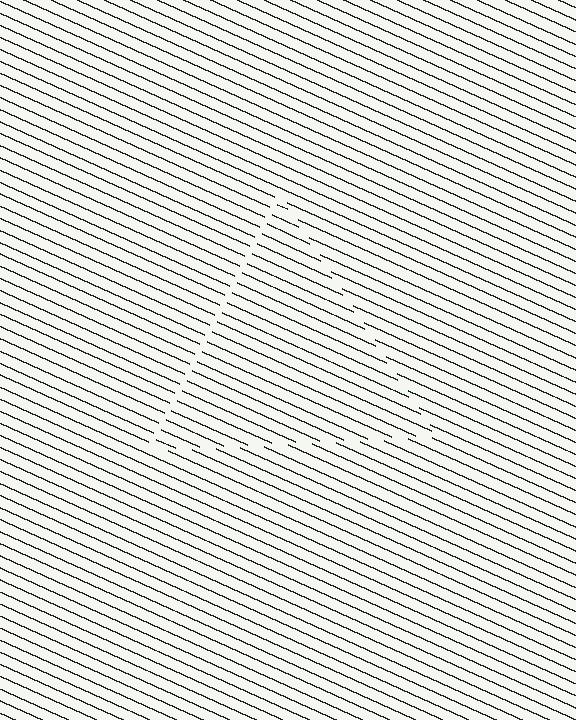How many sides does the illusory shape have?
3 sides — the line-ends trace a triangle.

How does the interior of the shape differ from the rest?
The interior of the shape contains the same grating, shifted by half a period — the contour is defined by the phase discontinuity where line-ends from the inner and outer gratings abut.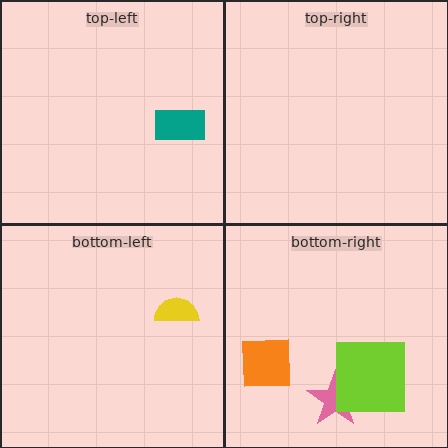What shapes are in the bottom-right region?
The pink star, the orange square, the lime square.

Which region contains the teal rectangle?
The top-left region.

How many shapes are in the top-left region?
1.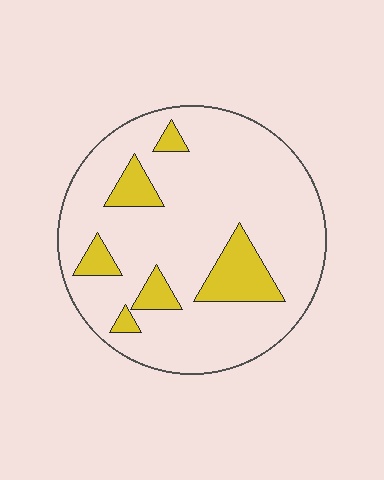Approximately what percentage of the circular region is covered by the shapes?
Approximately 15%.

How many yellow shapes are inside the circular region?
6.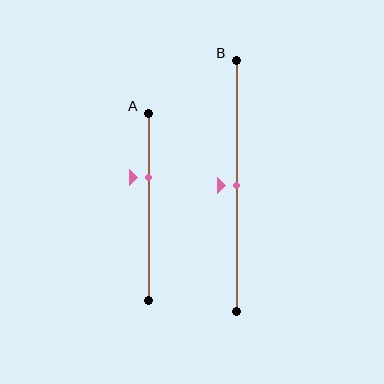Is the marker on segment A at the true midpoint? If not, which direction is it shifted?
No, the marker on segment A is shifted upward by about 15% of the segment length.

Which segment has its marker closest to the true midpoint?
Segment B has its marker closest to the true midpoint.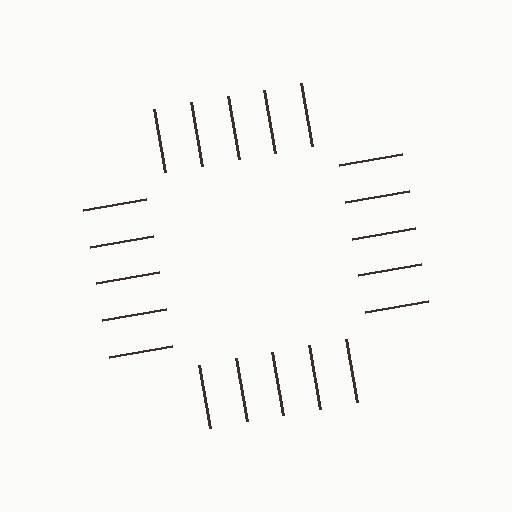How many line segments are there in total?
20 — 5 along each of the 4 edges.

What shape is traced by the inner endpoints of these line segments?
An illusory square — the line segments terminate on its edges but no continuous stroke is drawn.